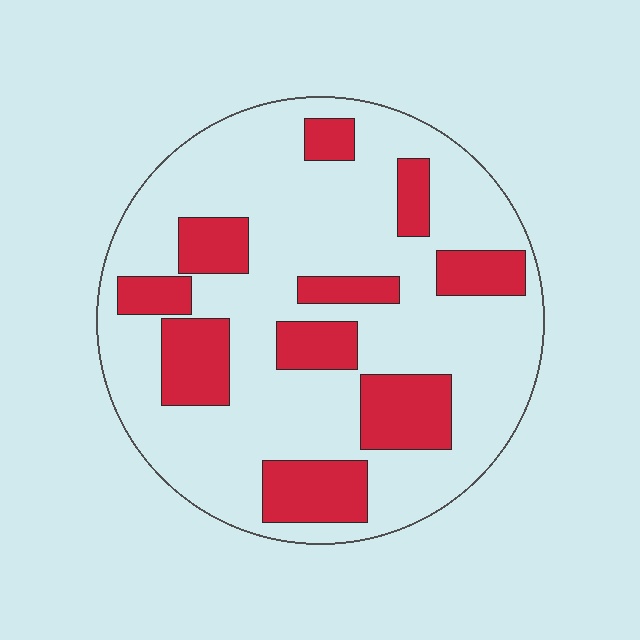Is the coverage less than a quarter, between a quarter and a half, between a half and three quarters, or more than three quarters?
Between a quarter and a half.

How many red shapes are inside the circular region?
10.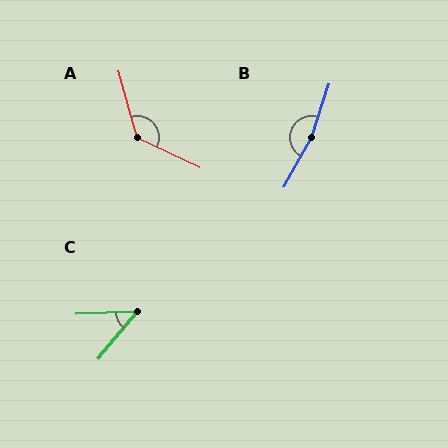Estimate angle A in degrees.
Approximately 131 degrees.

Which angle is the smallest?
C, at approximately 48 degrees.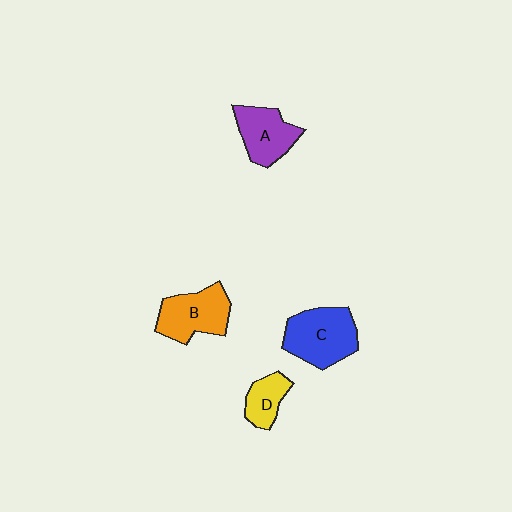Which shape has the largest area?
Shape C (blue).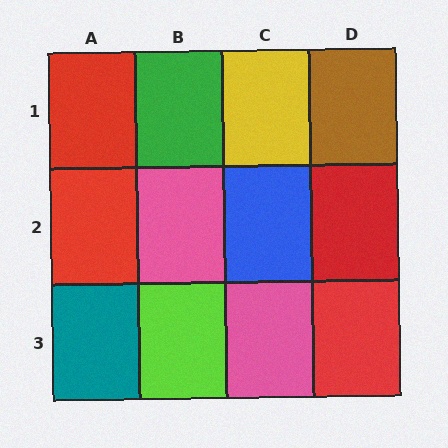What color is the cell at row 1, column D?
Brown.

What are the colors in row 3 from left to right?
Teal, lime, pink, red.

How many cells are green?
1 cell is green.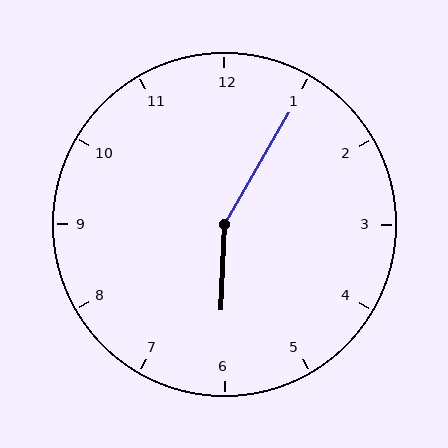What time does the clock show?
6:05.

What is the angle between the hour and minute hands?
Approximately 152 degrees.